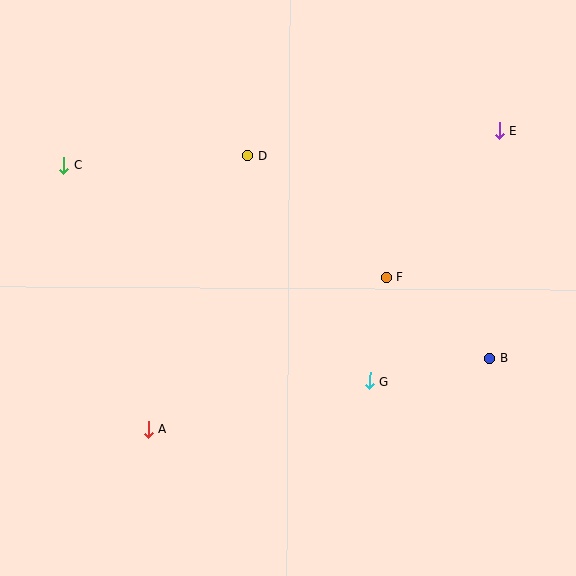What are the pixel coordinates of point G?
Point G is at (370, 381).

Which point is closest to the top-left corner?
Point C is closest to the top-left corner.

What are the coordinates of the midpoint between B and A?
The midpoint between B and A is at (319, 394).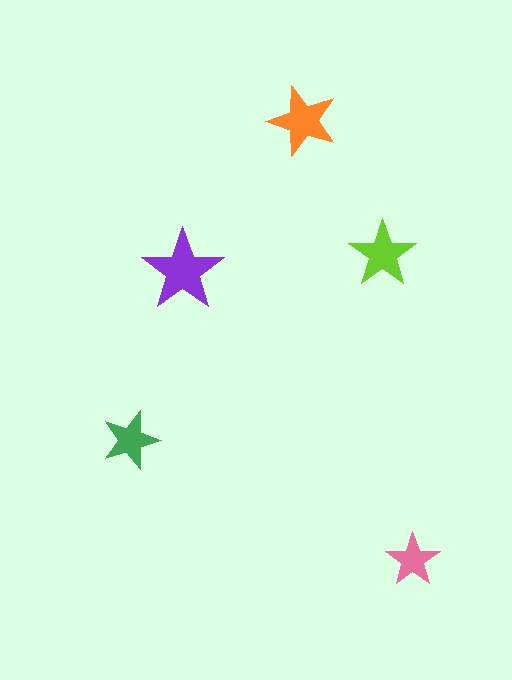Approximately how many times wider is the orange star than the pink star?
About 1.5 times wider.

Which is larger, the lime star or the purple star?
The purple one.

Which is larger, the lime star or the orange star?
The orange one.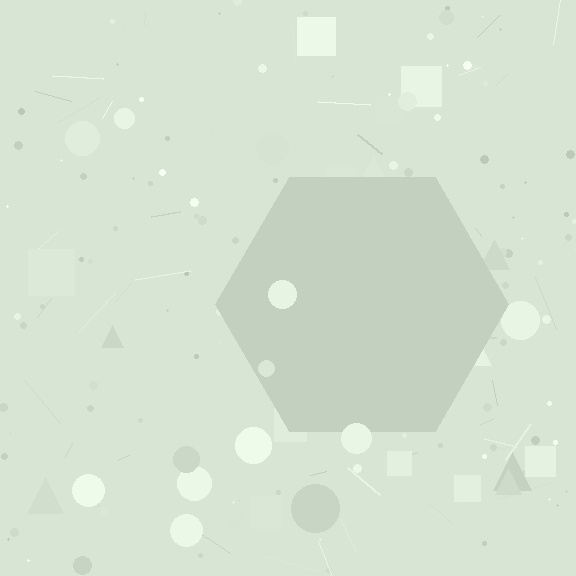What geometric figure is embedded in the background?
A hexagon is embedded in the background.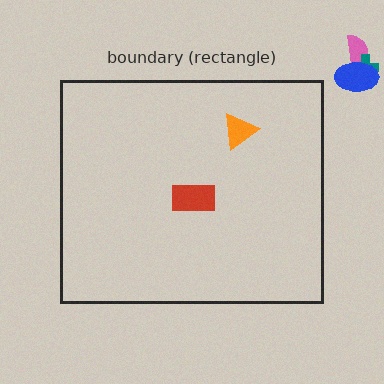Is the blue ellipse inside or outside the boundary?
Outside.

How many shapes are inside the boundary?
2 inside, 3 outside.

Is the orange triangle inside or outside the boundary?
Inside.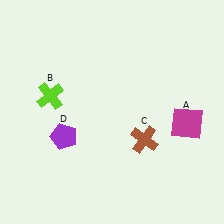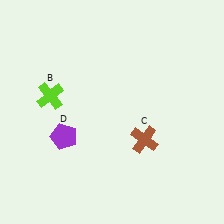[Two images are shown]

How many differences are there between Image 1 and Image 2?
There is 1 difference between the two images.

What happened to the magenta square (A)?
The magenta square (A) was removed in Image 2. It was in the bottom-right area of Image 1.